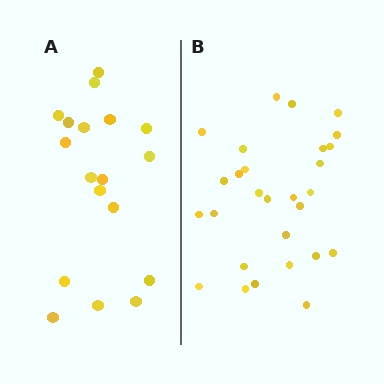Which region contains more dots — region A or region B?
Region B (the right region) has more dots.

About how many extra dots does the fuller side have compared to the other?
Region B has roughly 10 or so more dots than region A.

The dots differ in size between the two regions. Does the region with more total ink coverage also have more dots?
No. Region A has more total ink coverage because its dots are larger, but region B actually contains more individual dots. Total area can be misleading — the number of items is what matters here.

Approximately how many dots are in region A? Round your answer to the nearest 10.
About 20 dots. (The exact count is 18, which rounds to 20.)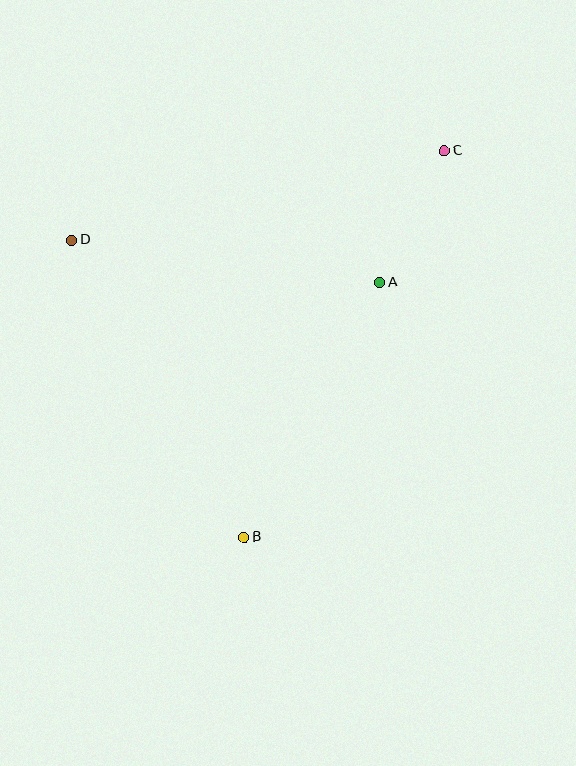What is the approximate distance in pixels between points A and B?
The distance between A and B is approximately 288 pixels.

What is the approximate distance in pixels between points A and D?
The distance between A and D is approximately 311 pixels.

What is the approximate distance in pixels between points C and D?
The distance between C and D is approximately 383 pixels.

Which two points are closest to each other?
Points A and C are closest to each other.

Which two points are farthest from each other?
Points B and C are farthest from each other.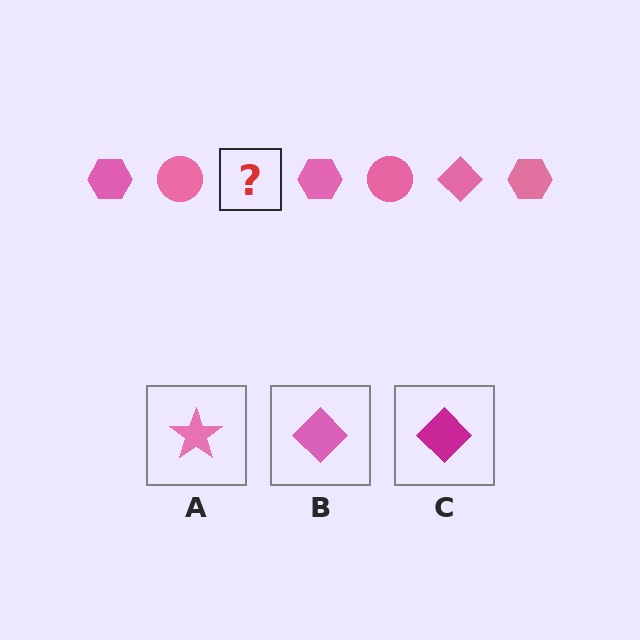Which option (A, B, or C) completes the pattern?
B.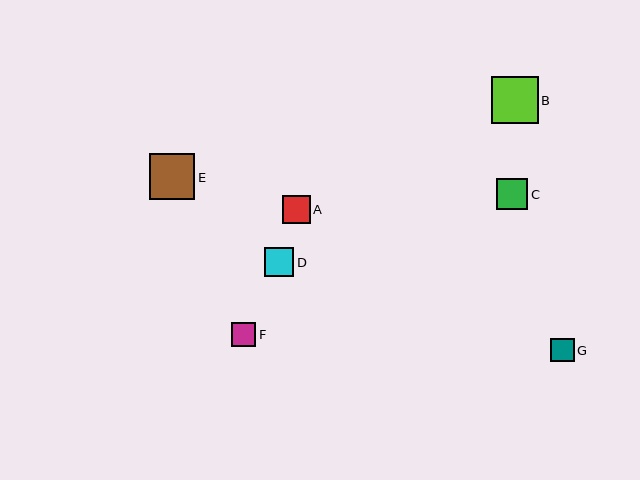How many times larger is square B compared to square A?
Square B is approximately 1.7 times the size of square A.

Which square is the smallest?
Square G is the smallest with a size of approximately 24 pixels.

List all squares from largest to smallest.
From largest to smallest: B, E, C, D, A, F, G.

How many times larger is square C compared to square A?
Square C is approximately 1.1 times the size of square A.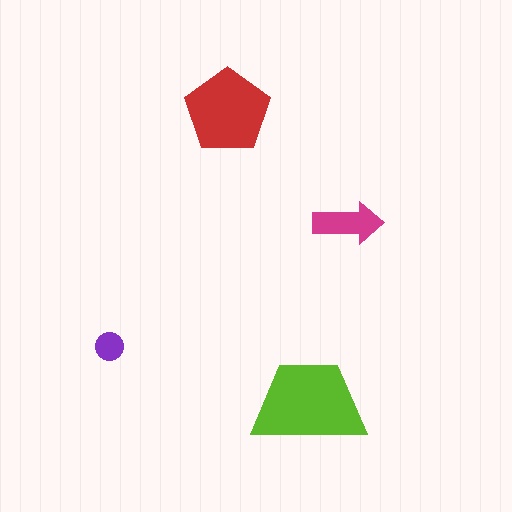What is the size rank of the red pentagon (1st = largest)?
2nd.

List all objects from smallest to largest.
The purple circle, the magenta arrow, the red pentagon, the lime trapezoid.